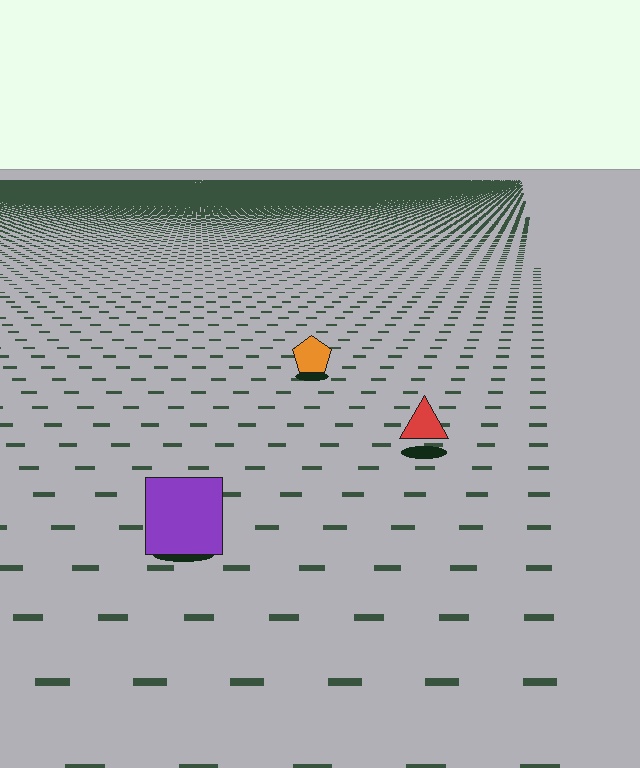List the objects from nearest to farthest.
From nearest to farthest: the purple square, the red triangle, the orange pentagon.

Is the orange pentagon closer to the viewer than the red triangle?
No. The red triangle is closer — you can tell from the texture gradient: the ground texture is coarser near it.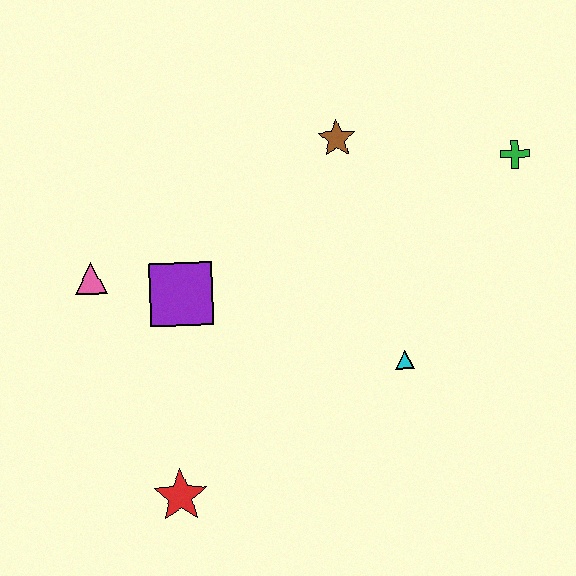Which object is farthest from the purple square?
The green cross is farthest from the purple square.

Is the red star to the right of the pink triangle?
Yes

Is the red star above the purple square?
No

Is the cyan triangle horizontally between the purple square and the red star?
No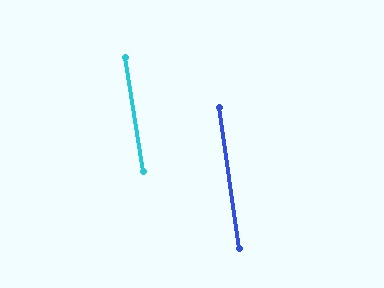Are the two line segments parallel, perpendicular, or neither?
Parallel — their directions differ by only 0.7°.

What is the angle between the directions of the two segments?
Approximately 1 degree.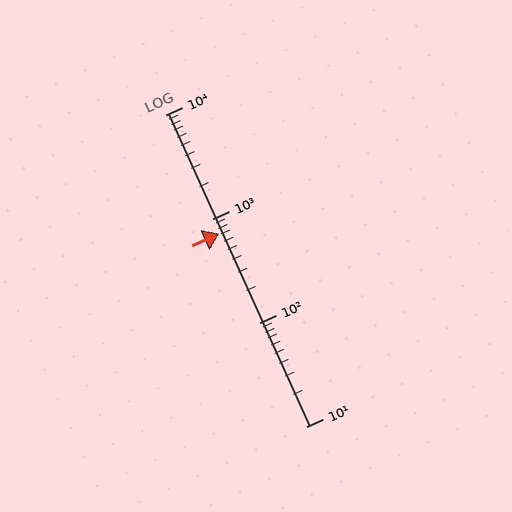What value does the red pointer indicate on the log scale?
The pointer indicates approximately 710.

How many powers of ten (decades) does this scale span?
The scale spans 3 decades, from 10 to 10000.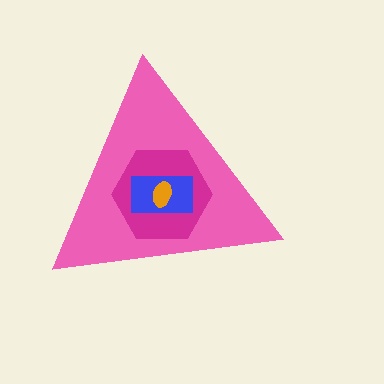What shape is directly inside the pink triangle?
The magenta hexagon.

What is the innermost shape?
The orange ellipse.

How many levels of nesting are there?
4.